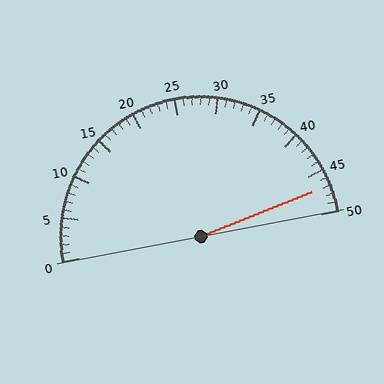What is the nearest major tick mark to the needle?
The nearest major tick mark is 45.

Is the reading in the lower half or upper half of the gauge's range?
The reading is in the upper half of the range (0 to 50).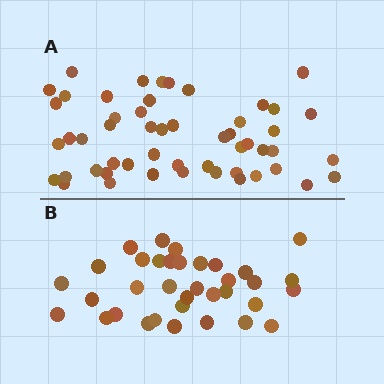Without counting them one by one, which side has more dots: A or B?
Region A (the top region) has more dots.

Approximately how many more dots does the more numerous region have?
Region A has approximately 15 more dots than region B.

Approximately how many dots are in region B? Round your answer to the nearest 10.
About 40 dots. (The exact count is 35, which rounds to 40.)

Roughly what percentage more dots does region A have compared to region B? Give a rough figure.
About 50% more.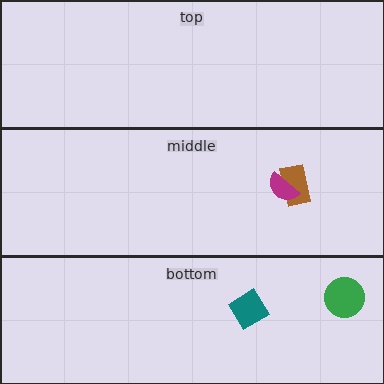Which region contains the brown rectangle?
The middle region.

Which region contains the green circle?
The bottom region.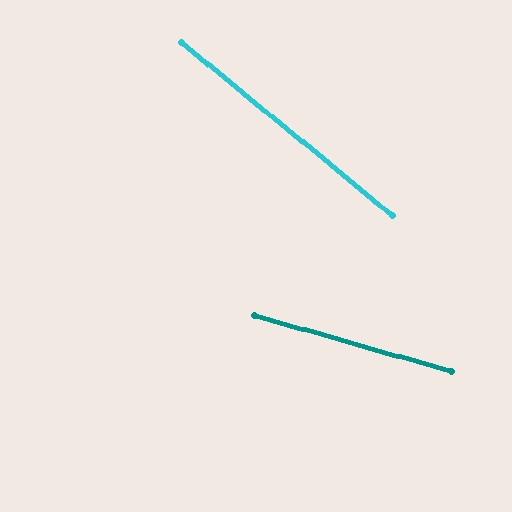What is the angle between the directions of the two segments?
Approximately 23 degrees.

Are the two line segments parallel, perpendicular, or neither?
Neither parallel nor perpendicular — they differ by about 23°.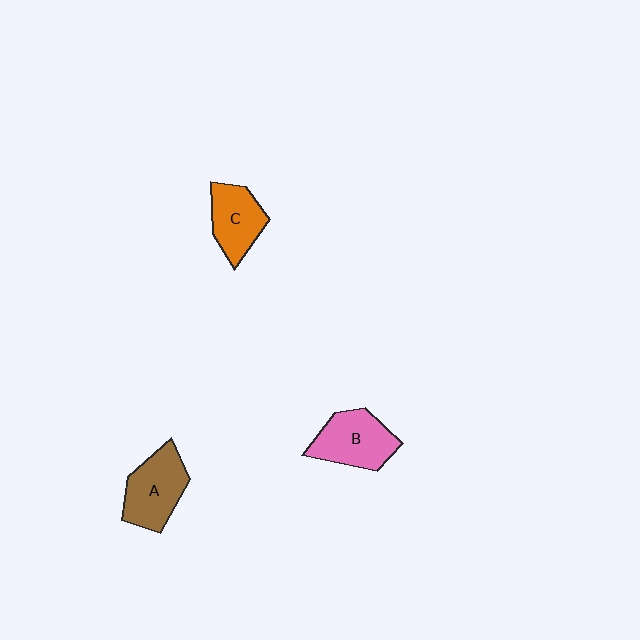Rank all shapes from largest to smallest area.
From largest to smallest: B (pink), A (brown), C (orange).